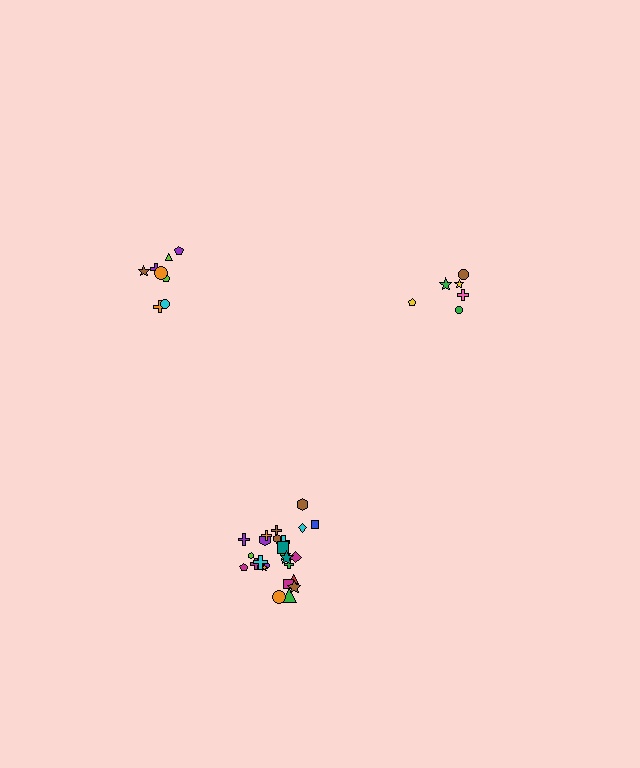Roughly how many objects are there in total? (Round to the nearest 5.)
Roughly 40 objects in total.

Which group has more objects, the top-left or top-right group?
The top-left group.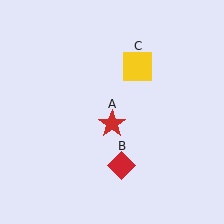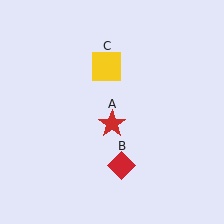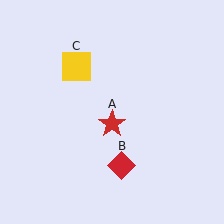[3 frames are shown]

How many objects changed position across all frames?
1 object changed position: yellow square (object C).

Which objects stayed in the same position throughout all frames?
Red star (object A) and red diamond (object B) remained stationary.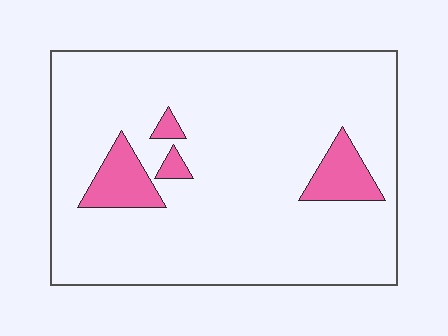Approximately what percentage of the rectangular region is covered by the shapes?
Approximately 10%.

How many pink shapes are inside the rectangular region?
4.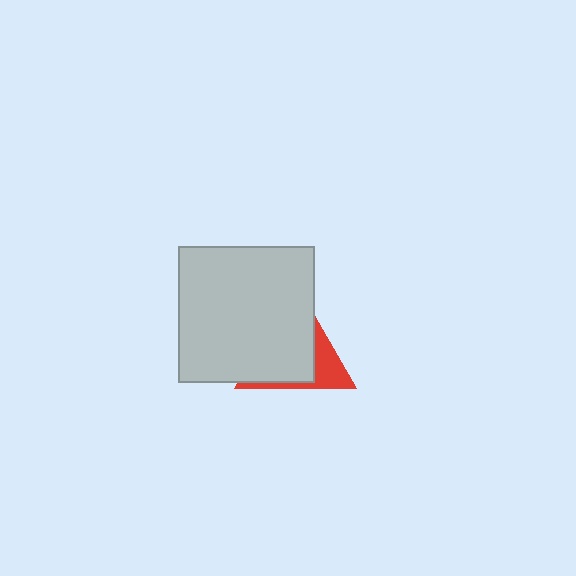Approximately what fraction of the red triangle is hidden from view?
Roughly 70% of the red triangle is hidden behind the light gray square.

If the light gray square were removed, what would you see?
You would see the complete red triangle.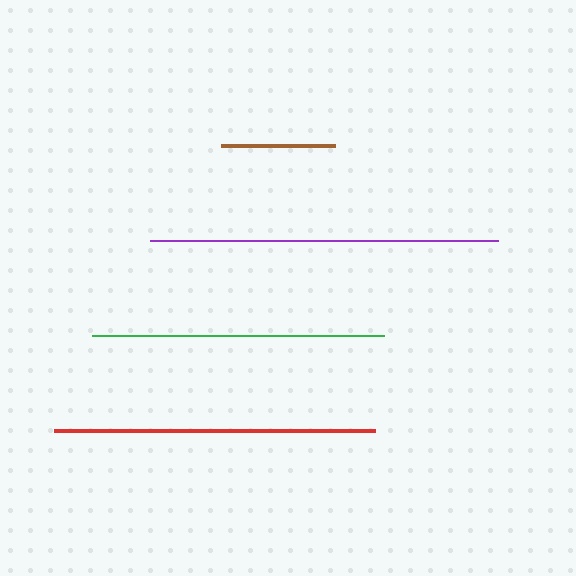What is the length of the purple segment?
The purple segment is approximately 349 pixels long.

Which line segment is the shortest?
The brown line is the shortest at approximately 114 pixels.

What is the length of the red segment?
The red segment is approximately 321 pixels long.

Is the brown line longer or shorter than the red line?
The red line is longer than the brown line.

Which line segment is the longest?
The purple line is the longest at approximately 349 pixels.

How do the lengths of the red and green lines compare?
The red and green lines are approximately the same length.